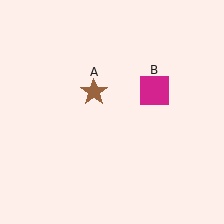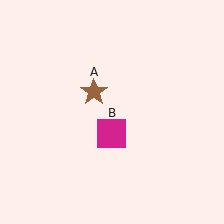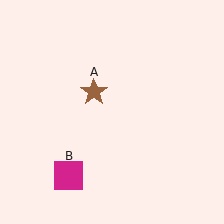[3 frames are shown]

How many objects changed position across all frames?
1 object changed position: magenta square (object B).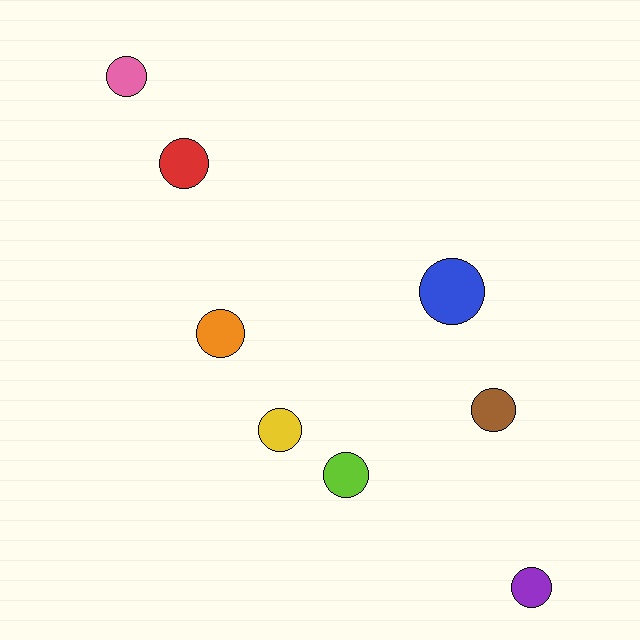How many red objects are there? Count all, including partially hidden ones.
There is 1 red object.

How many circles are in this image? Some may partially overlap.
There are 8 circles.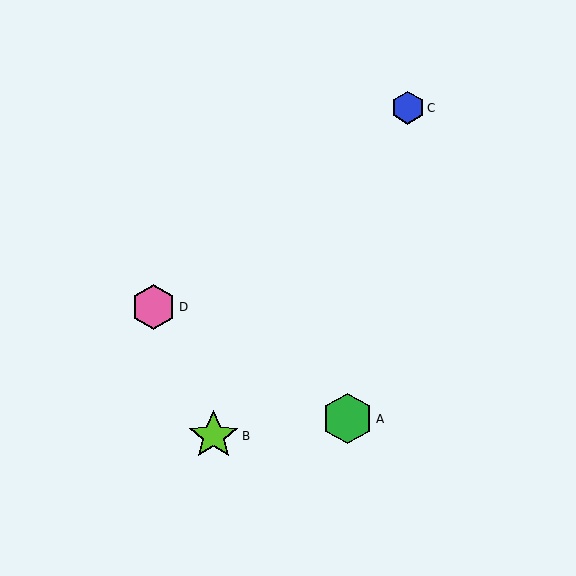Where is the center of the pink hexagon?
The center of the pink hexagon is at (154, 307).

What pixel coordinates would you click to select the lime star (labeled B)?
Click at (214, 436) to select the lime star B.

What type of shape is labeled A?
Shape A is a green hexagon.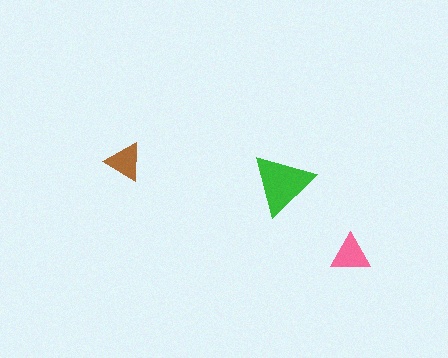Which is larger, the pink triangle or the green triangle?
The green one.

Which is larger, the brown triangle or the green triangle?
The green one.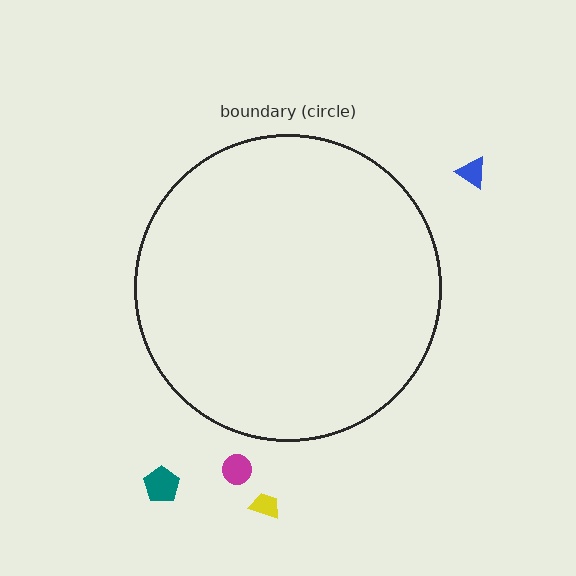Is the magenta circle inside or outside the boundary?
Outside.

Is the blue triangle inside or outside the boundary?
Outside.